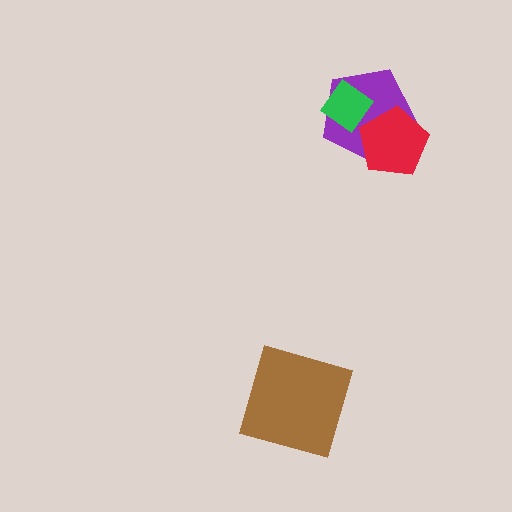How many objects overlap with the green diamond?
1 object overlaps with the green diamond.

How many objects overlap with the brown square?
0 objects overlap with the brown square.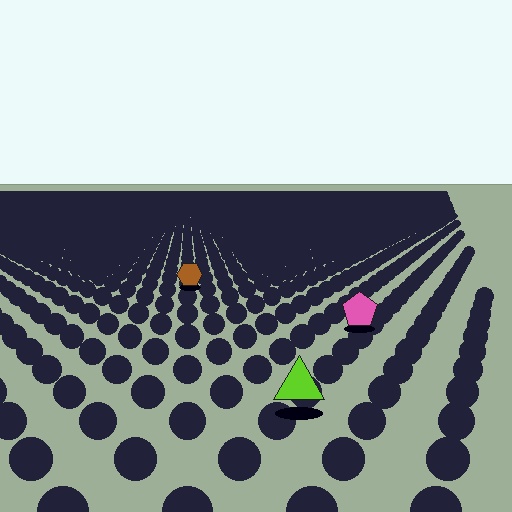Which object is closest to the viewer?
The lime triangle is closest. The texture marks near it are larger and more spread out.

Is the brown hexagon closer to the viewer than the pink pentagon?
No. The pink pentagon is closer — you can tell from the texture gradient: the ground texture is coarser near it.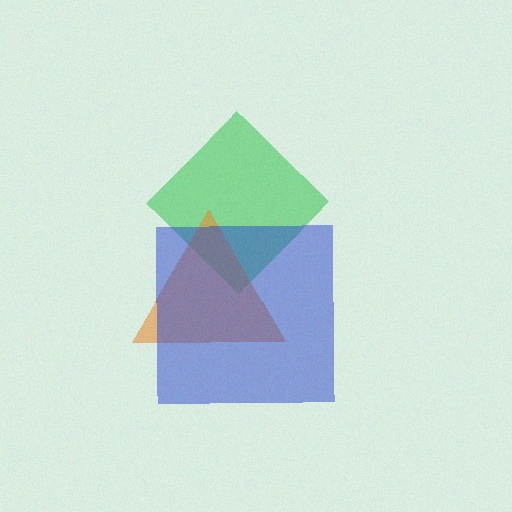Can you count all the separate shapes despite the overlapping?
Yes, there are 3 separate shapes.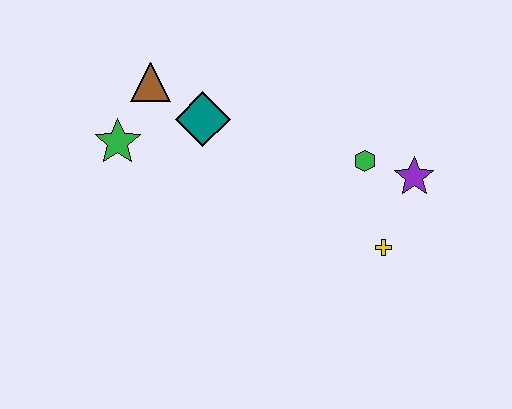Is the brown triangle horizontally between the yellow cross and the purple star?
No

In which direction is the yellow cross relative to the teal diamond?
The yellow cross is to the right of the teal diamond.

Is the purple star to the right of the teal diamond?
Yes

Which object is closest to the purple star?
The green hexagon is closest to the purple star.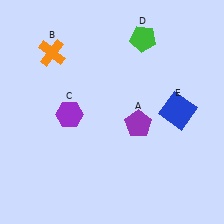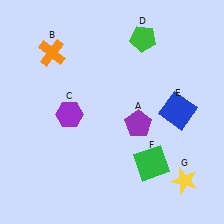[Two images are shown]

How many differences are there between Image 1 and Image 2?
There are 2 differences between the two images.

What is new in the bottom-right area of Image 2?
A yellow star (G) was added in the bottom-right area of Image 2.